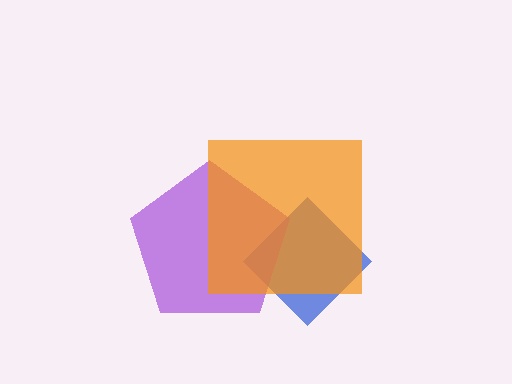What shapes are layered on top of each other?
The layered shapes are: a blue diamond, a purple pentagon, an orange square.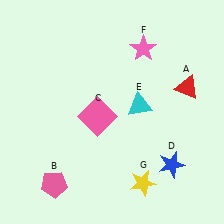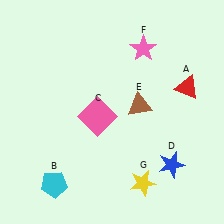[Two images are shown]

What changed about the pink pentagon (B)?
In Image 1, B is pink. In Image 2, it changed to cyan.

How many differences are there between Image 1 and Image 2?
There are 2 differences between the two images.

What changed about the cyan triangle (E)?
In Image 1, E is cyan. In Image 2, it changed to brown.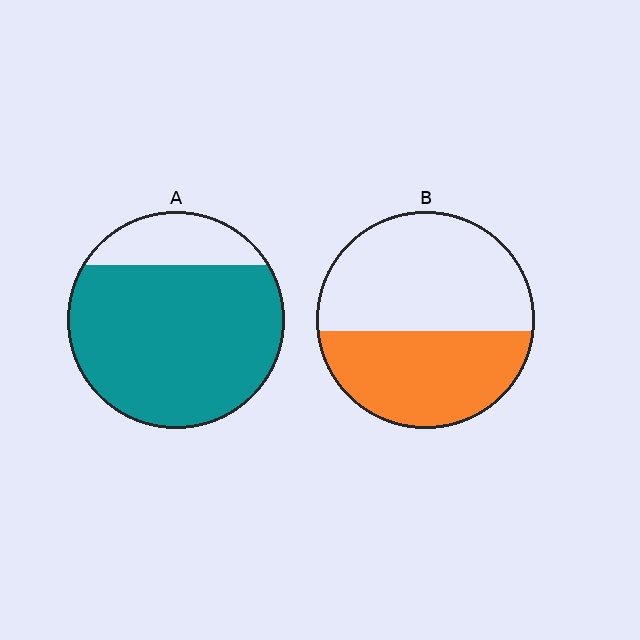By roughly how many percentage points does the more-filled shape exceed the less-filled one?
By roughly 35 percentage points (A over B).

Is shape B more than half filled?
No.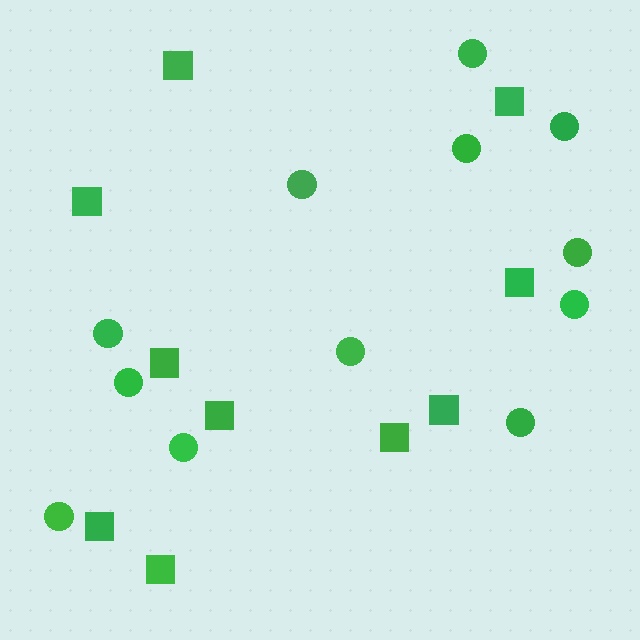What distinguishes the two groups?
There are 2 groups: one group of circles (12) and one group of squares (10).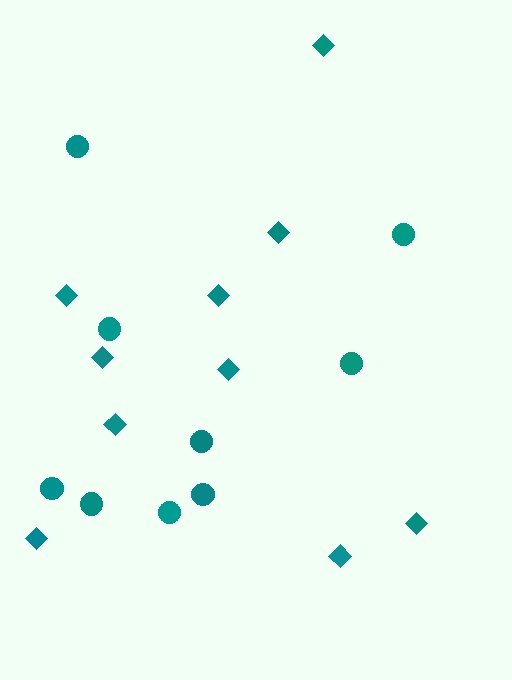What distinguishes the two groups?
There are 2 groups: one group of circles (9) and one group of diamonds (10).